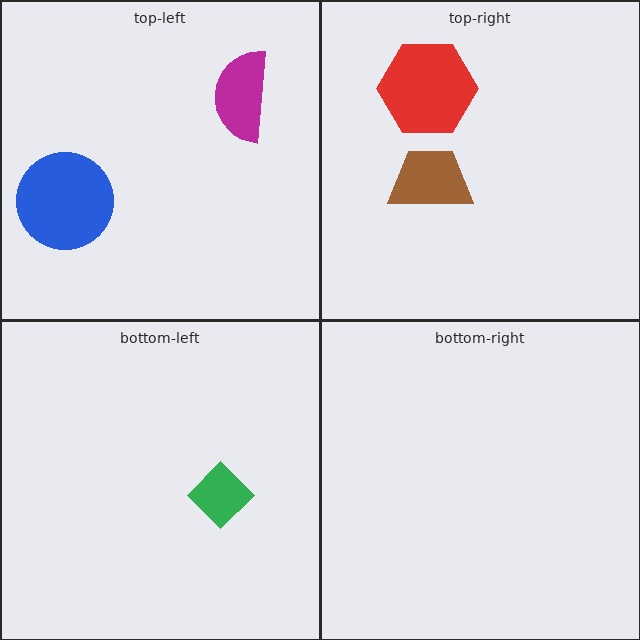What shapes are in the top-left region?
The magenta semicircle, the blue circle.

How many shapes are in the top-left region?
2.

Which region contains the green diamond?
The bottom-left region.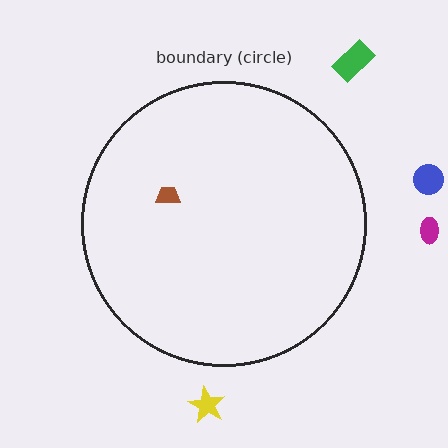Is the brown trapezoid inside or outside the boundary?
Inside.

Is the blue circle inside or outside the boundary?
Outside.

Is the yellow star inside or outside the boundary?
Outside.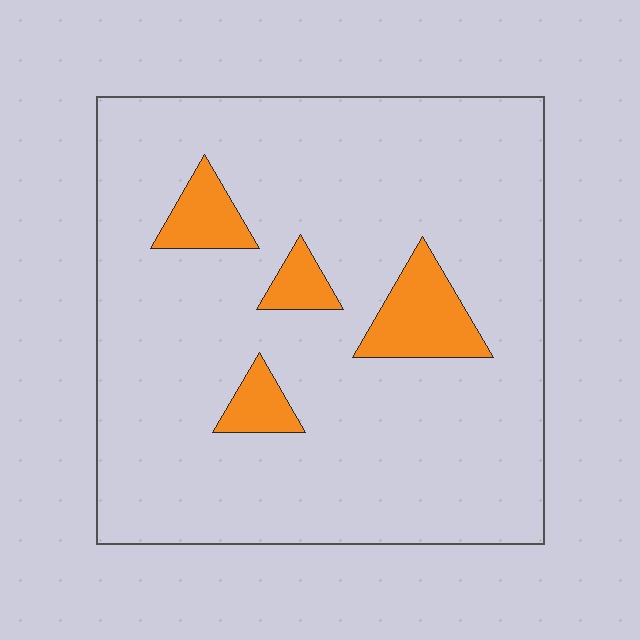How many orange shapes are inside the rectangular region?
4.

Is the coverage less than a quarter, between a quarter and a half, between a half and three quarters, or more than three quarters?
Less than a quarter.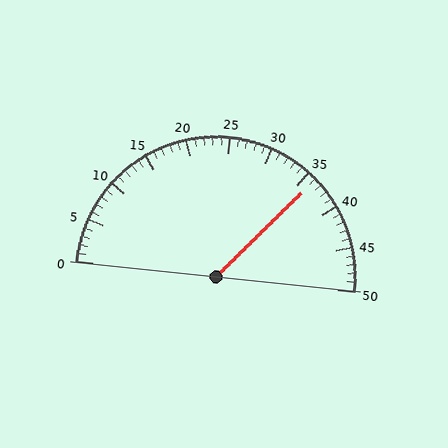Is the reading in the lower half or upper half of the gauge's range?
The reading is in the upper half of the range (0 to 50).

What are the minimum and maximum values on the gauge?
The gauge ranges from 0 to 50.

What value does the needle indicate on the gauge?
The needle indicates approximately 36.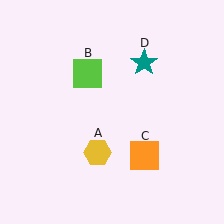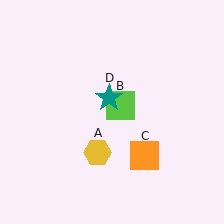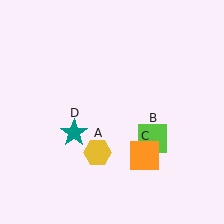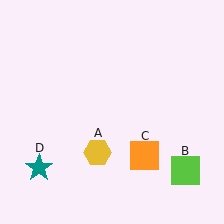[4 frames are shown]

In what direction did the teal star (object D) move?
The teal star (object D) moved down and to the left.